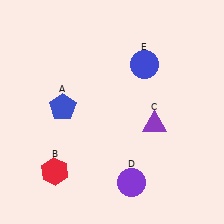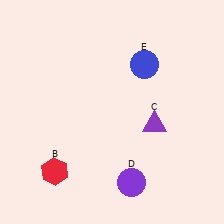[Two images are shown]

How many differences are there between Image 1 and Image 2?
There is 1 difference between the two images.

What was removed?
The blue pentagon (A) was removed in Image 2.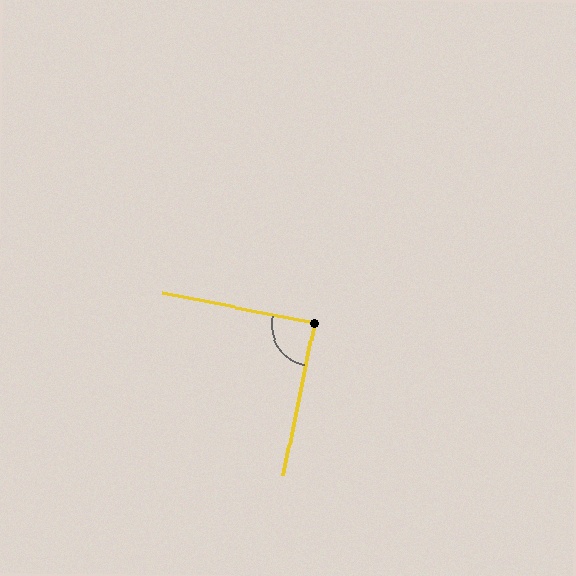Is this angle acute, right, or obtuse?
It is approximately a right angle.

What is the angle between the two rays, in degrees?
Approximately 90 degrees.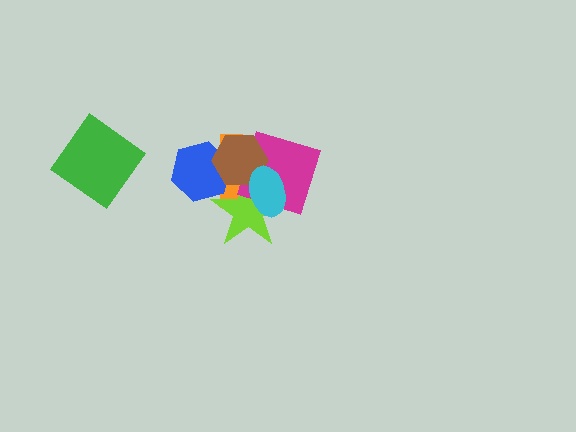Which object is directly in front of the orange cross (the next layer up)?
The blue hexagon is directly in front of the orange cross.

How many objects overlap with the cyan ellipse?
4 objects overlap with the cyan ellipse.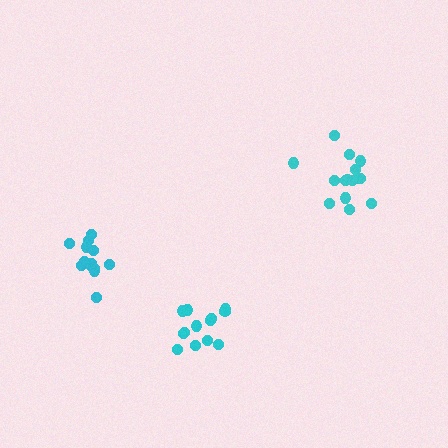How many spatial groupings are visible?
There are 3 spatial groupings.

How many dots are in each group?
Group 1: 15 dots, Group 2: 13 dots, Group 3: 13 dots (41 total).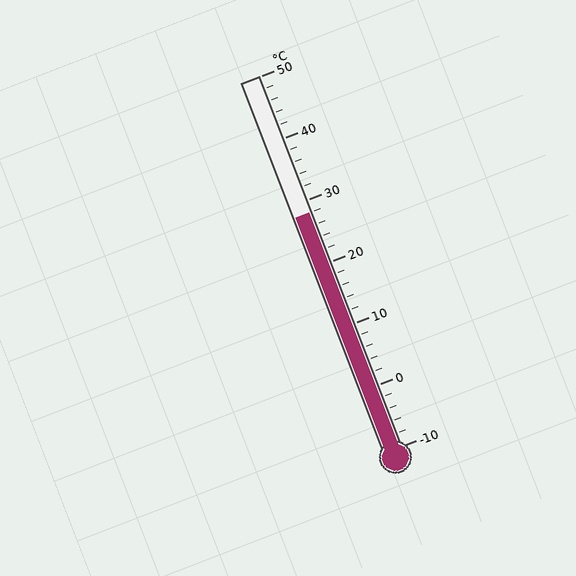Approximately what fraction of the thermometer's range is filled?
The thermometer is filled to approximately 65% of its range.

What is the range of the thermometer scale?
The thermometer scale ranges from -10°C to 50°C.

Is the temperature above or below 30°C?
The temperature is below 30°C.